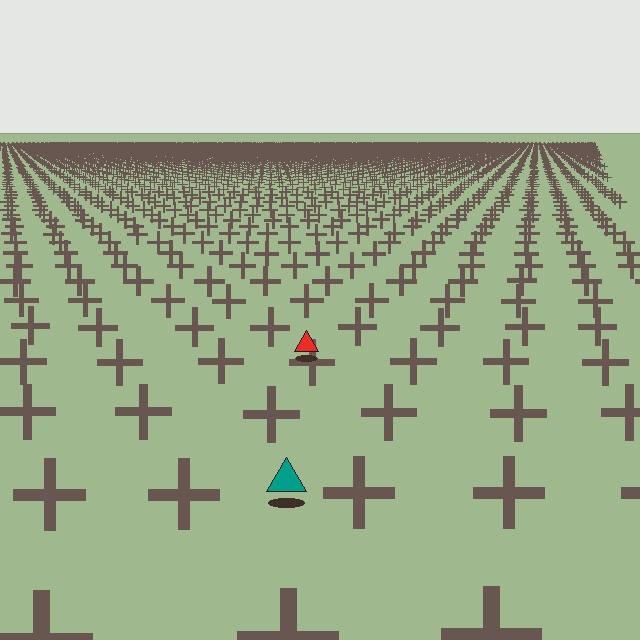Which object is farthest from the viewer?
The red triangle is farthest from the viewer. It appears smaller and the ground texture around it is denser.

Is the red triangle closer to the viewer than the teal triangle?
No. The teal triangle is closer — you can tell from the texture gradient: the ground texture is coarser near it.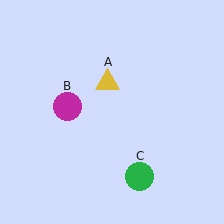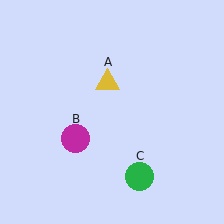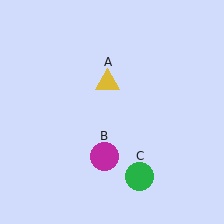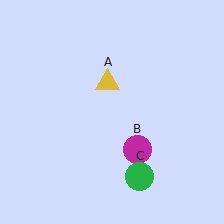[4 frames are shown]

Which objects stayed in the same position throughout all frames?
Yellow triangle (object A) and green circle (object C) remained stationary.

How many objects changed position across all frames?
1 object changed position: magenta circle (object B).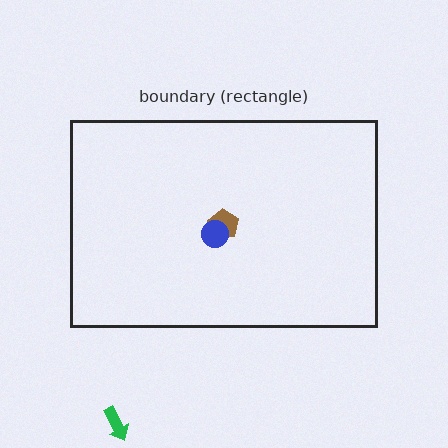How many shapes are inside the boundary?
2 inside, 1 outside.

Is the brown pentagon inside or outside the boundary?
Inside.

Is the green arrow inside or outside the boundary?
Outside.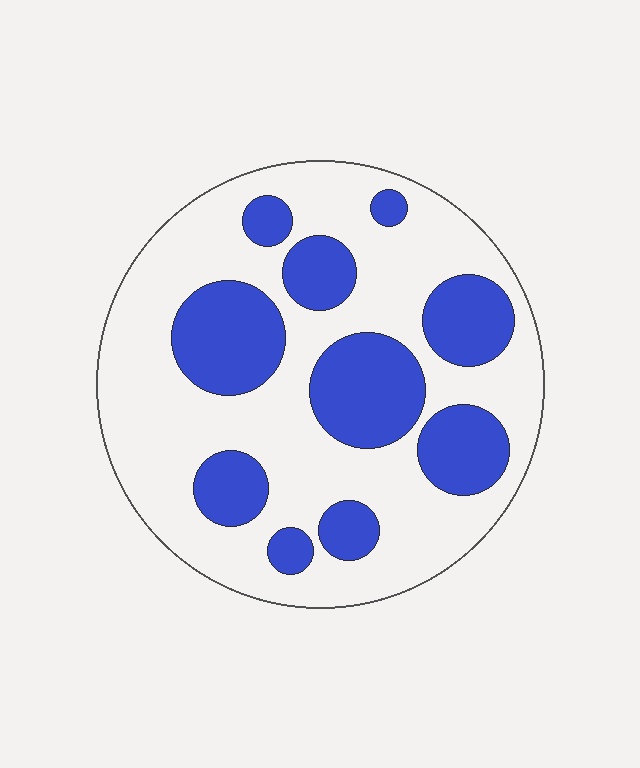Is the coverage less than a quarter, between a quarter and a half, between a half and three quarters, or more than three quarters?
Between a quarter and a half.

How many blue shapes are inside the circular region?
10.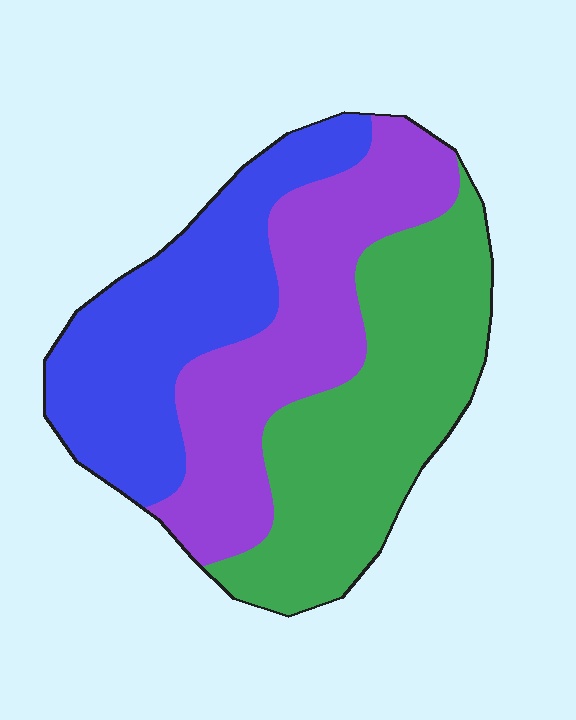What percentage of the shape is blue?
Blue covers 31% of the shape.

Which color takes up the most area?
Green, at roughly 35%.